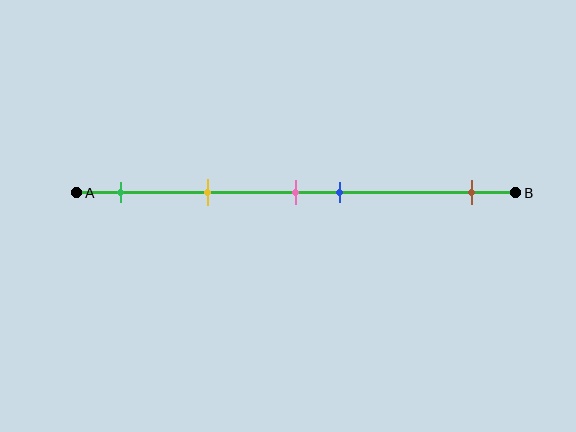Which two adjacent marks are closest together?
The pink and blue marks are the closest adjacent pair.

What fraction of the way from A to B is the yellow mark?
The yellow mark is approximately 30% (0.3) of the way from A to B.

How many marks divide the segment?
There are 5 marks dividing the segment.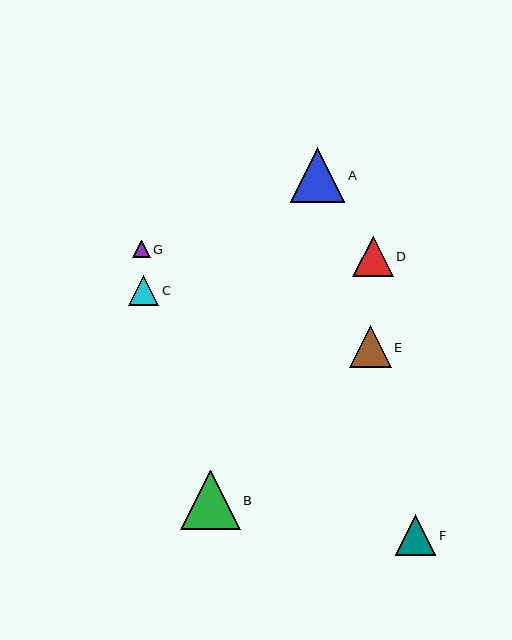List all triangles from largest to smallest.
From largest to smallest: B, A, E, F, D, C, G.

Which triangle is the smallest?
Triangle G is the smallest with a size of approximately 17 pixels.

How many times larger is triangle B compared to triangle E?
Triangle B is approximately 1.4 times the size of triangle E.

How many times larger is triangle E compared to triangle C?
Triangle E is approximately 1.4 times the size of triangle C.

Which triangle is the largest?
Triangle B is the largest with a size of approximately 59 pixels.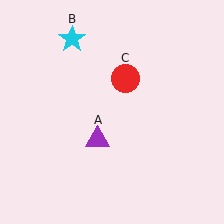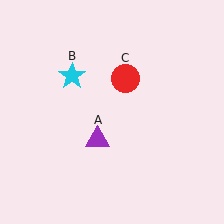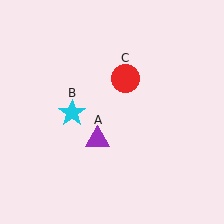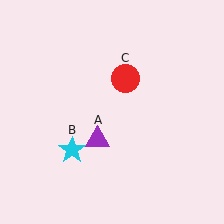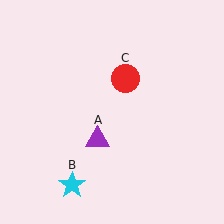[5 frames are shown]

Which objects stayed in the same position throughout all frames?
Purple triangle (object A) and red circle (object C) remained stationary.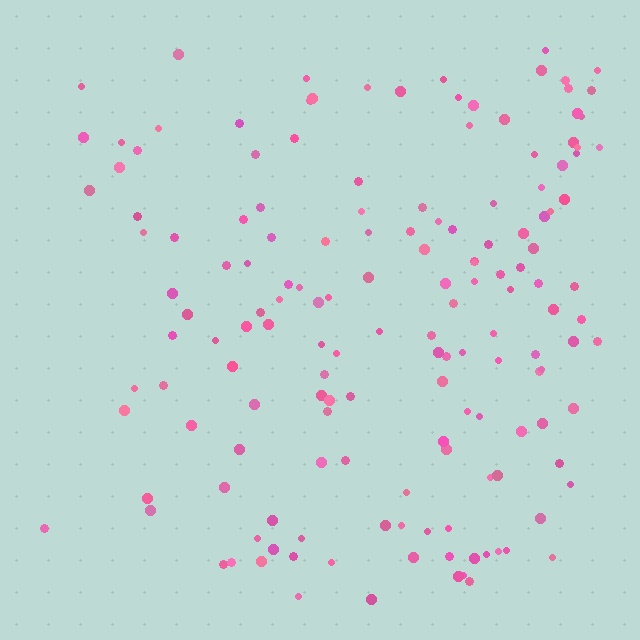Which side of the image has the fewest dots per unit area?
The left.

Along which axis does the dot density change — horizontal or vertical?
Horizontal.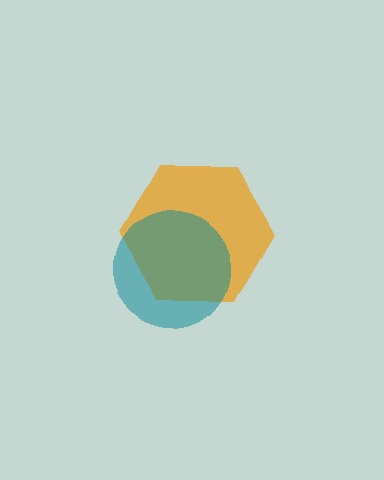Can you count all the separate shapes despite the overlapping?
Yes, there are 2 separate shapes.